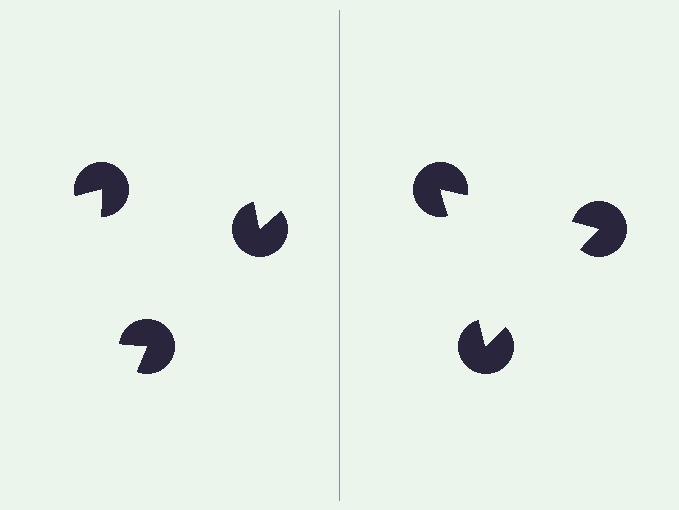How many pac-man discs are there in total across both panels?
6 — 3 on each side.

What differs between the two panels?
The pac-man discs are positioned identically on both sides; only the wedge orientations differ. On the right they align to a triangle; on the left they are misaligned.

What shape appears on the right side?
An illusory triangle.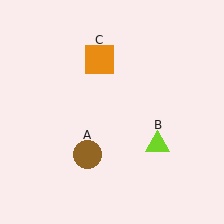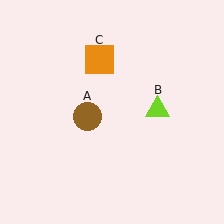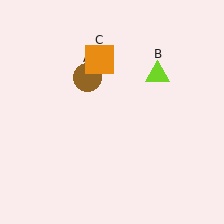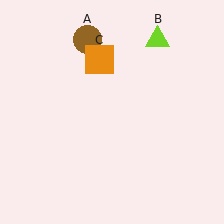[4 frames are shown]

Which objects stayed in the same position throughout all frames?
Orange square (object C) remained stationary.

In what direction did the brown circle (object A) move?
The brown circle (object A) moved up.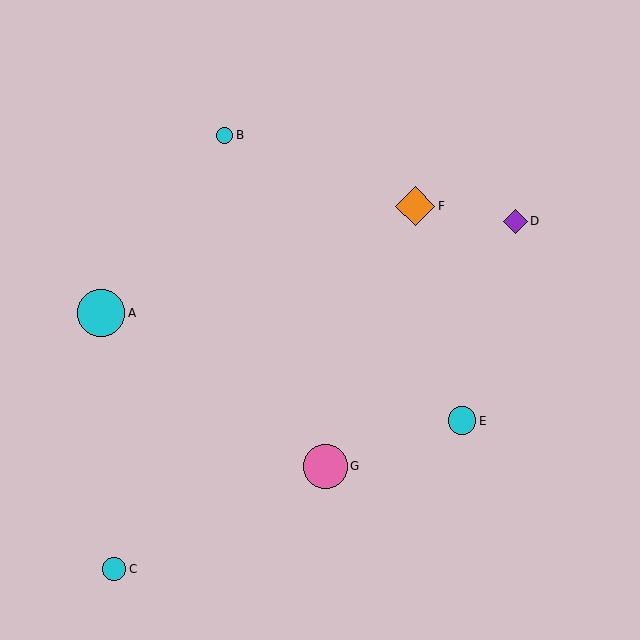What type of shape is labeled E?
Shape E is a cyan circle.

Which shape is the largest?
The cyan circle (labeled A) is the largest.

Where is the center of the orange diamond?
The center of the orange diamond is at (415, 206).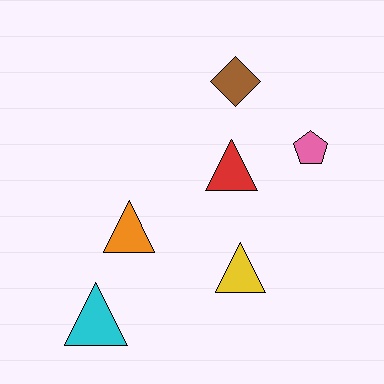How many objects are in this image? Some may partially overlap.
There are 6 objects.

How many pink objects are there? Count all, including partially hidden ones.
There is 1 pink object.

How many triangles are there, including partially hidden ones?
There are 4 triangles.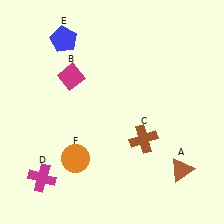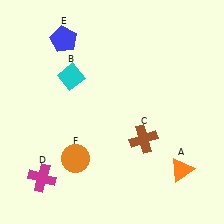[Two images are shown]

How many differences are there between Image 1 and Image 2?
There are 2 differences between the two images.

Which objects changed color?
A changed from brown to orange. B changed from magenta to cyan.